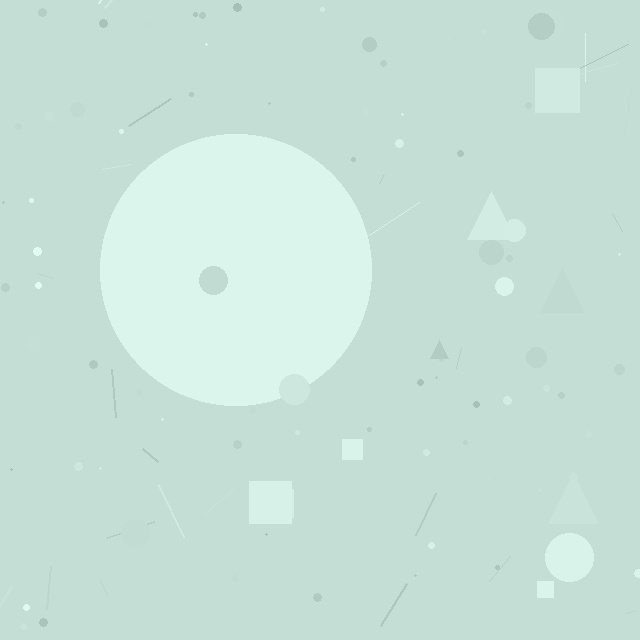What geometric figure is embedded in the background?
A circle is embedded in the background.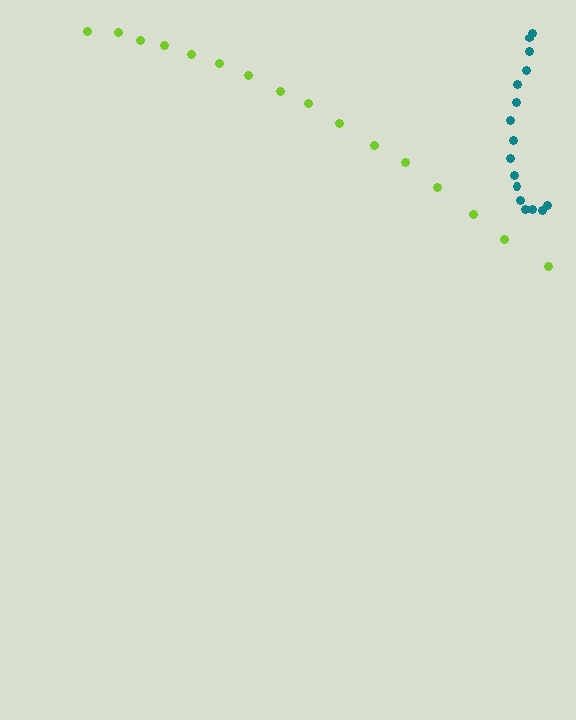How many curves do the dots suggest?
There are 2 distinct paths.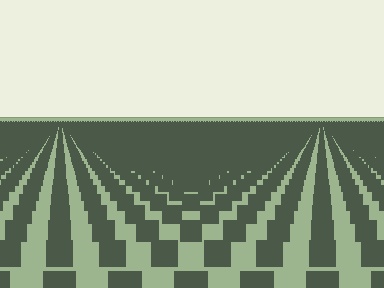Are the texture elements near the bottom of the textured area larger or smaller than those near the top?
Larger. Near the bottom, elements are closer to the viewer and appear at a bigger on-screen size.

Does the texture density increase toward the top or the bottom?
Density increases toward the top.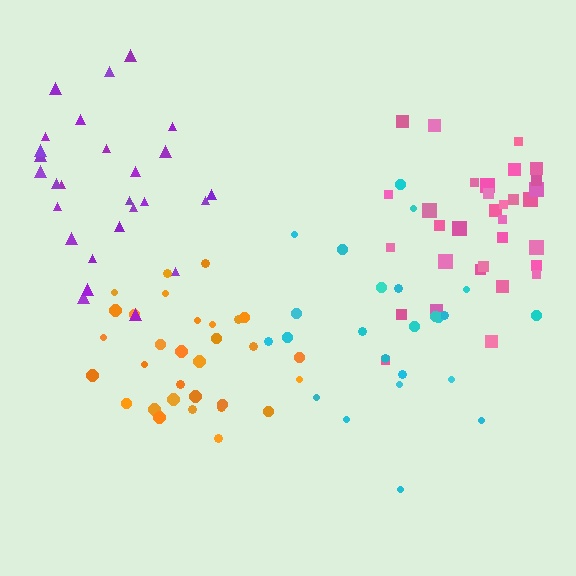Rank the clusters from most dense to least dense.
orange, pink, purple, cyan.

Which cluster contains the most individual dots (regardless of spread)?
Pink (34).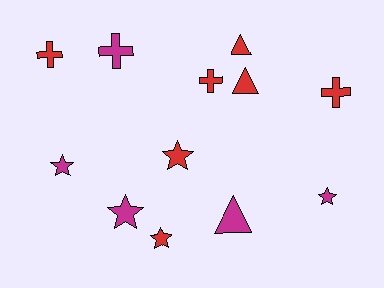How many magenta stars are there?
There are 3 magenta stars.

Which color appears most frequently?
Red, with 7 objects.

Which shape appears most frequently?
Star, with 5 objects.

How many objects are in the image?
There are 12 objects.